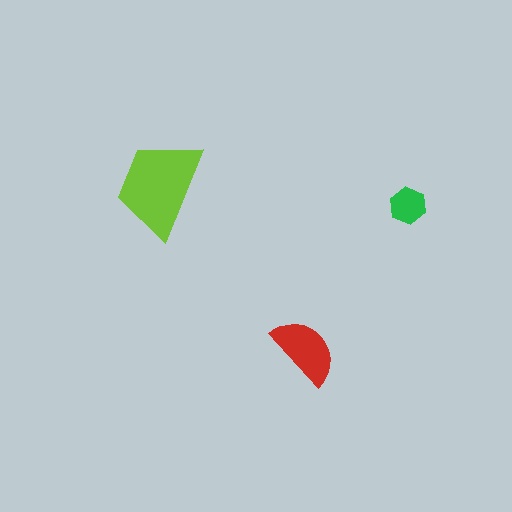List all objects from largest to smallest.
The lime trapezoid, the red semicircle, the green hexagon.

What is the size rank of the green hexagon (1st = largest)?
3rd.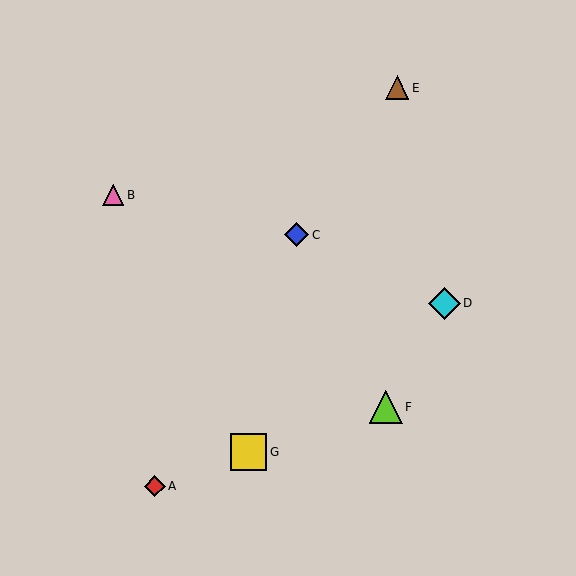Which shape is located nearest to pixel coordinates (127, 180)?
The pink triangle (labeled B) at (113, 195) is nearest to that location.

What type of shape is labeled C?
Shape C is a blue diamond.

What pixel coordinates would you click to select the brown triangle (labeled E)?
Click at (397, 88) to select the brown triangle E.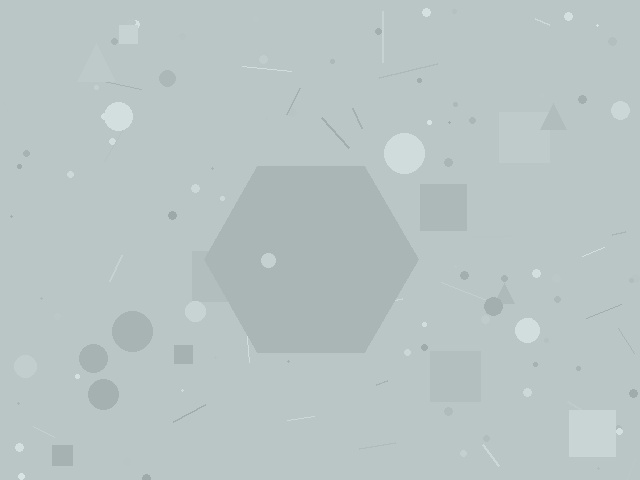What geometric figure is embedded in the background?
A hexagon is embedded in the background.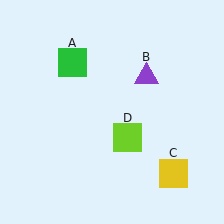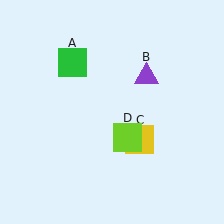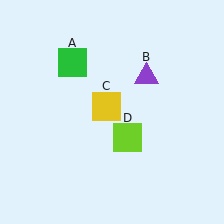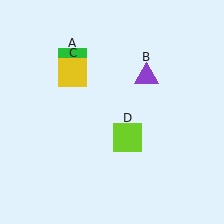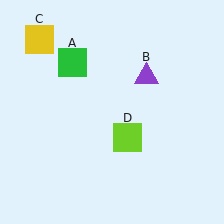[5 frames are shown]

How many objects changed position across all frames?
1 object changed position: yellow square (object C).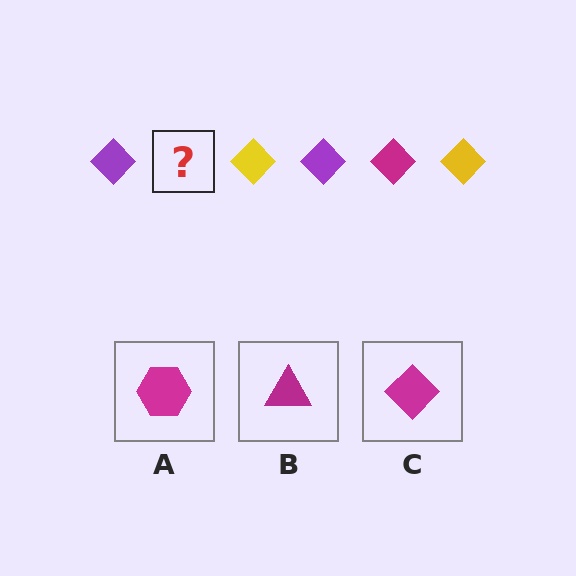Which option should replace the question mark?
Option C.